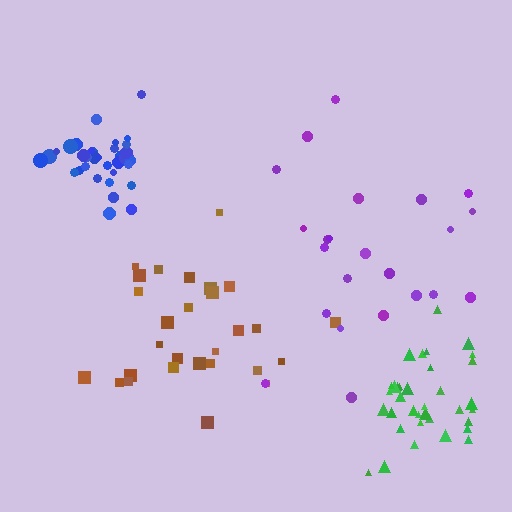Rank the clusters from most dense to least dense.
blue, green, brown, purple.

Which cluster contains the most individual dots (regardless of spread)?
Green (35).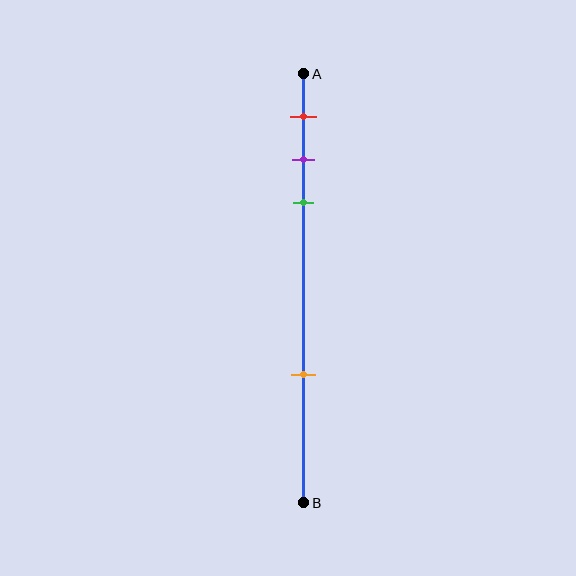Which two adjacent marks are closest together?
The purple and green marks are the closest adjacent pair.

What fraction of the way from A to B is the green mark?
The green mark is approximately 30% (0.3) of the way from A to B.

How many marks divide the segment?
There are 4 marks dividing the segment.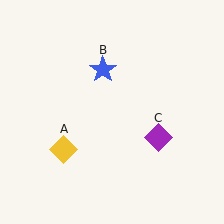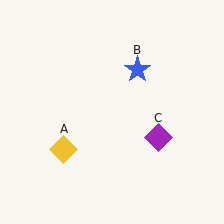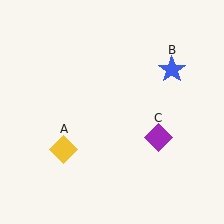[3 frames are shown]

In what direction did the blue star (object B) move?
The blue star (object B) moved right.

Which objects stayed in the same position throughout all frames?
Yellow diamond (object A) and purple diamond (object C) remained stationary.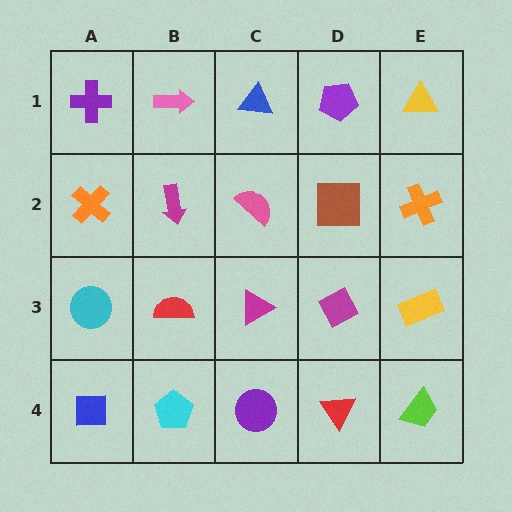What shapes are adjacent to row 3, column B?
A magenta arrow (row 2, column B), a cyan pentagon (row 4, column B), a cyan circle (row 3, column A), a magenta triangle (row 3, column C).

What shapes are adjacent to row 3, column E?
An orange cross (row 2, column E), a lime trapezoid (row 4, column E), a magenta diamond (row 3, column D).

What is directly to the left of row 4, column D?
A purple circle.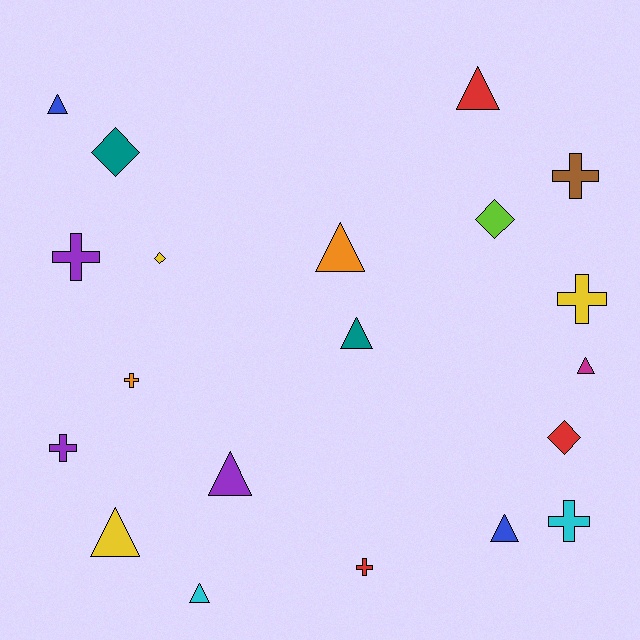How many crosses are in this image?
There are 7 crosses.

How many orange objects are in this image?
There are 2 orange objects.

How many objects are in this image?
There are 20 objects.